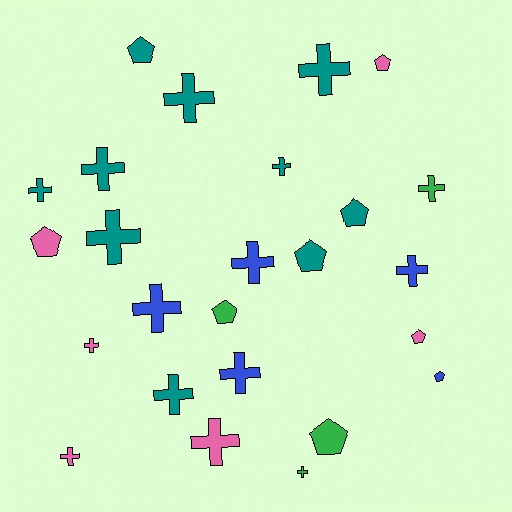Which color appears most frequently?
Teal, with 10 objects.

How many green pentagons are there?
There are 2 green pentagons.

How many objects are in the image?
There are 25 objects.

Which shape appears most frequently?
Cross, with 16 objects.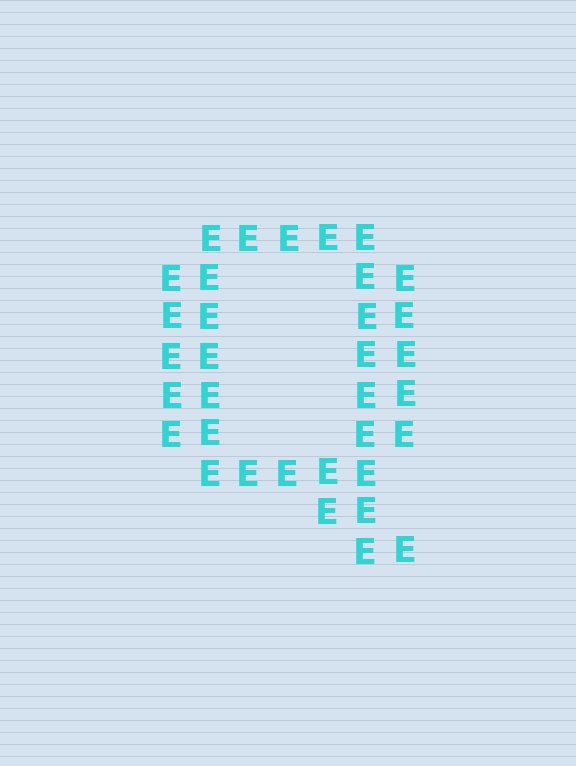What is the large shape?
The large shape is the letter Q.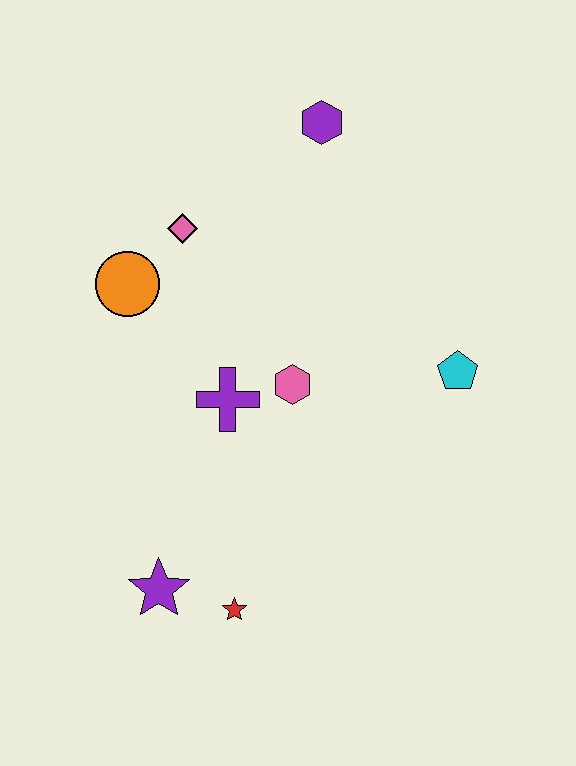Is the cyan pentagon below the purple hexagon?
Yes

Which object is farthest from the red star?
The purple hexagon is farthest from the red star.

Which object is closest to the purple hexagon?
The pink diamond is closest to the purple hexagon.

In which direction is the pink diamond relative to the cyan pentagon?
The pink diamond is to the left of the cyan pentagon.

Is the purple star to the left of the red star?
Yes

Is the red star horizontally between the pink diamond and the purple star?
No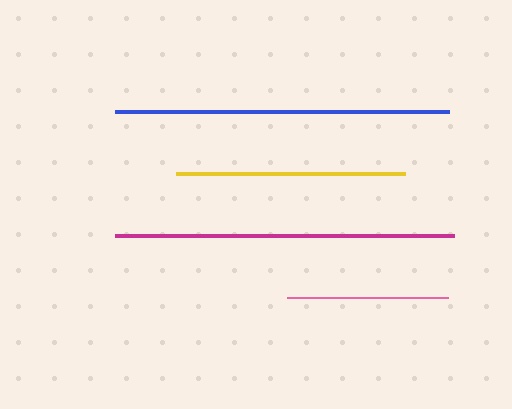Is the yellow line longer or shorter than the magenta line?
The magenta line is longer than the yellow line.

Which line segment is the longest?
The magenta line is the longest at approximately 339 pixels.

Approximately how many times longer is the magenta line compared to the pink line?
The magenta line is approximately 2.1 times the length of the pink line.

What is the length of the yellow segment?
The yellow segment is approximately 229 pixels long.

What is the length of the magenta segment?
The magenta segment is approximately 339 pixels long.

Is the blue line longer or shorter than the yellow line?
The blue line is longer than the yellow line.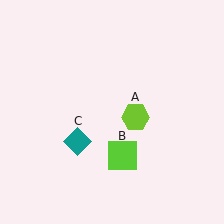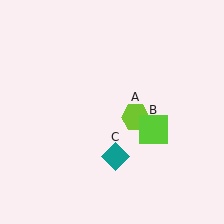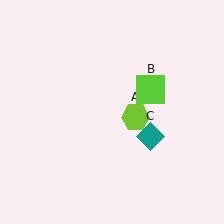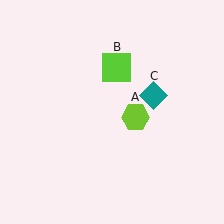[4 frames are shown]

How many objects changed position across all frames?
2 objects changed position: lime square (object B), teal diamond (object C).